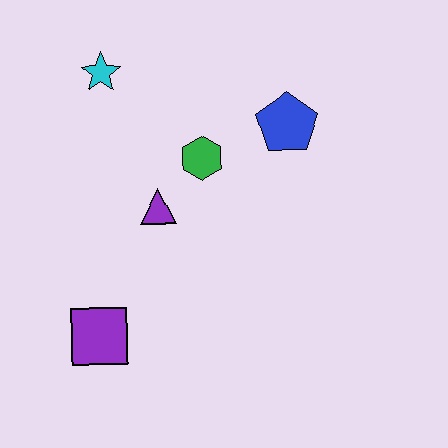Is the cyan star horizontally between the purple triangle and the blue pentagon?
No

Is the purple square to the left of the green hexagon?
Yes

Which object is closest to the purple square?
The purple triangle is closest to the purple square.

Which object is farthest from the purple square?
The blue pentagon is farthest from the purple square.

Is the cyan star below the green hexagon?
No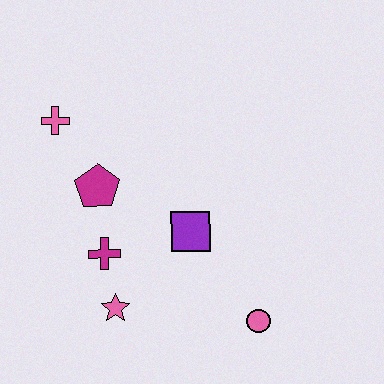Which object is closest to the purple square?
The magenta cross is closest to the purple square.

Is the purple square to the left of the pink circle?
Yes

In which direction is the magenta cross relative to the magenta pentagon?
The magenta cross is below the magenta pentagon.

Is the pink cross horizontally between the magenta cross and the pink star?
No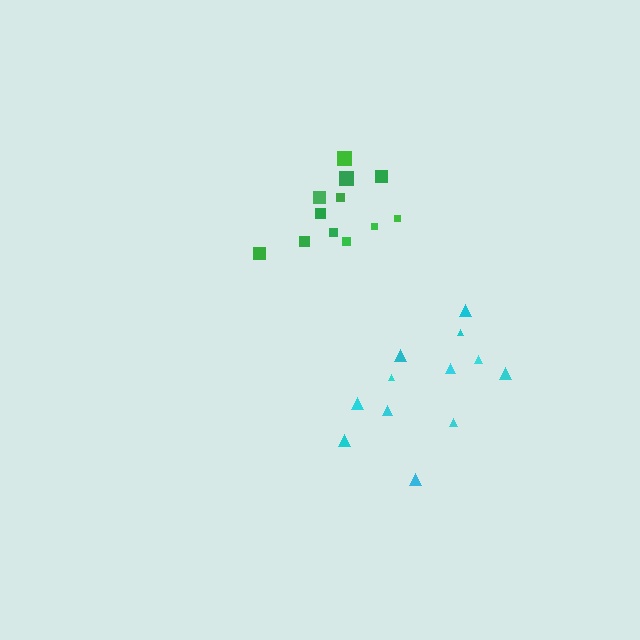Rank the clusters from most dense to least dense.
green, cyan.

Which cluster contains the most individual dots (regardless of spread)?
Green (12).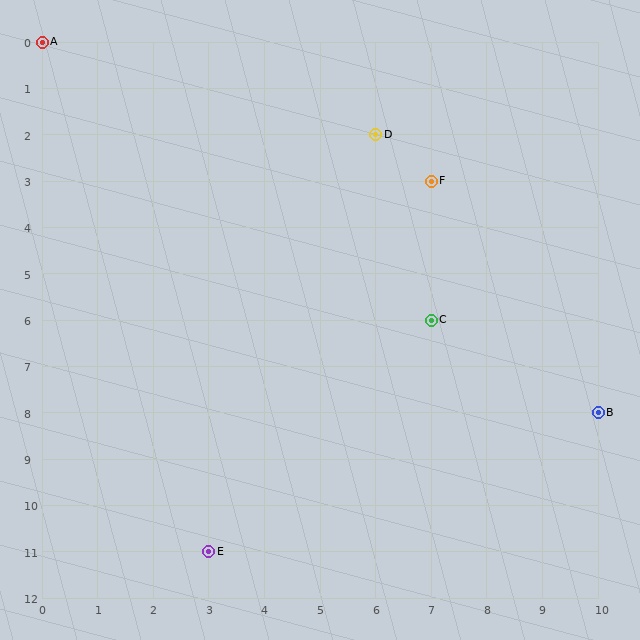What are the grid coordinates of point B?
Point B is at grid coordinates (10, 8).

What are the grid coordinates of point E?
Point E is at grid coordinates (3, 11).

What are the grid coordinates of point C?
Point C is at grid coordinates (7, 6).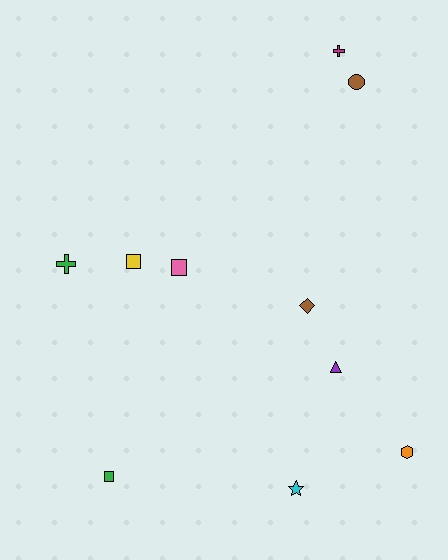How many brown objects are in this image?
There are 2 brown objects.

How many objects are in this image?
There are 10 objects.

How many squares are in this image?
There are 3 squares.